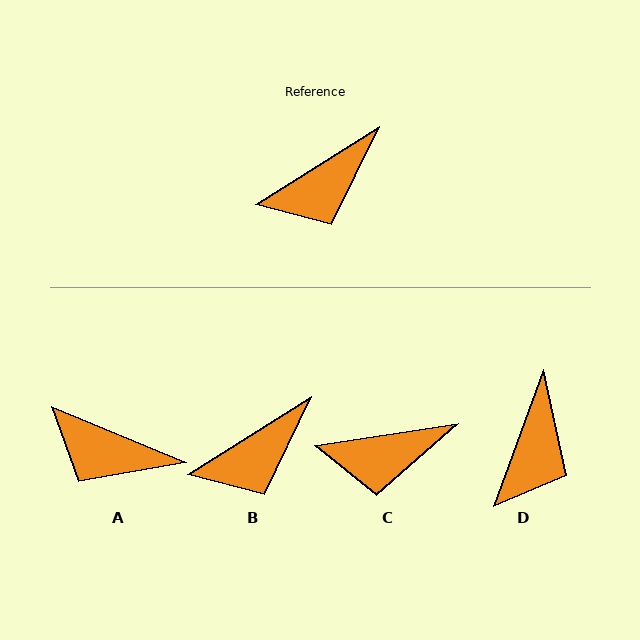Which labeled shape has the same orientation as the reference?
B.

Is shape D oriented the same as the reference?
No, it is off by about 38 degrees.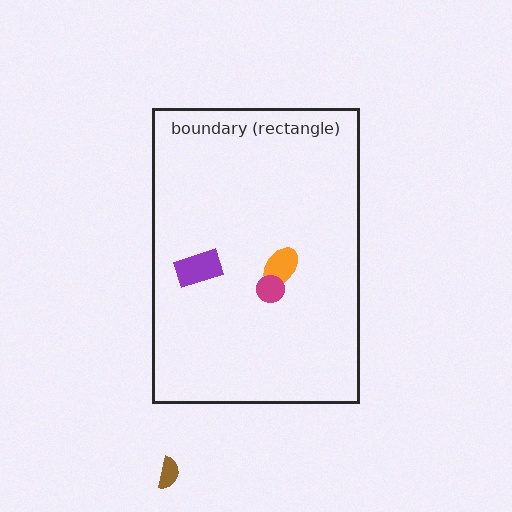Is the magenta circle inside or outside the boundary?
Inside.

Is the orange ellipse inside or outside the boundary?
Inside.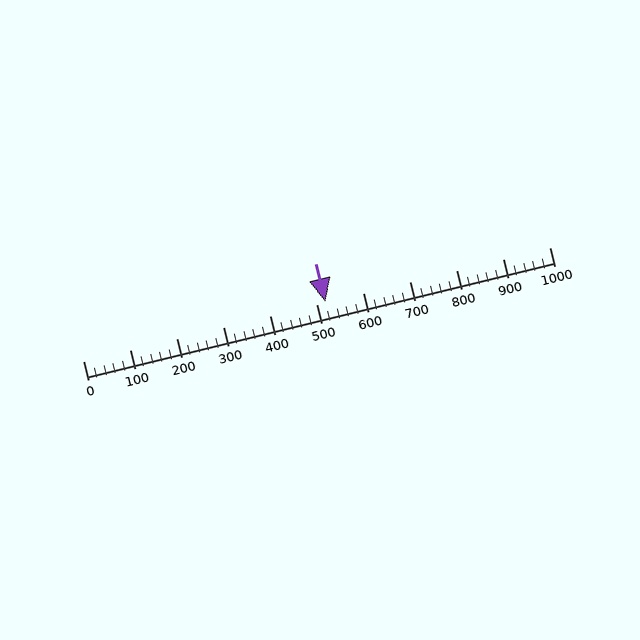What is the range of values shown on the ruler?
The ruler shows values from 0 to 1000.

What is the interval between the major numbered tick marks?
The major tick marks are spaced 100 units apart.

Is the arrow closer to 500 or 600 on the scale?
The arrow is closer to 500.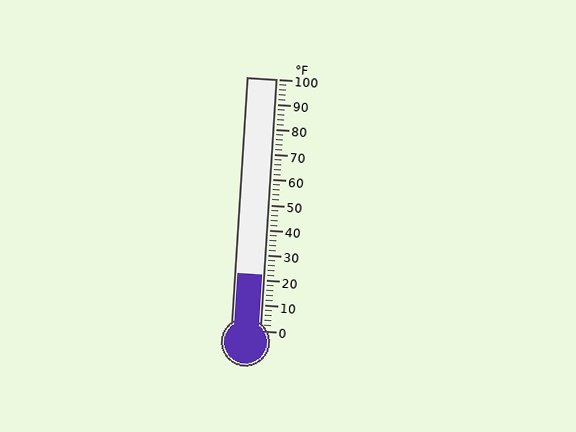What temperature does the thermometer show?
The thermometer shows approximately 22°F.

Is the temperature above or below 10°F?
The temperature is above 10°F.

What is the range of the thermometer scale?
The thermometer scale ranges from 0°F to 100°F.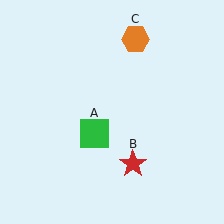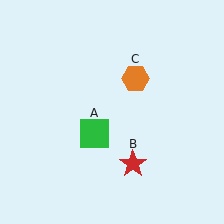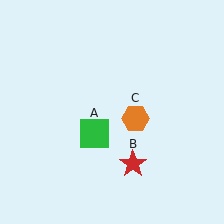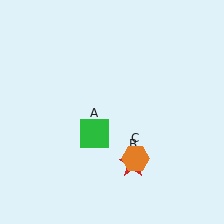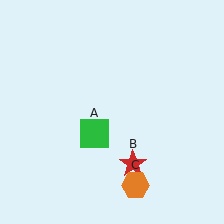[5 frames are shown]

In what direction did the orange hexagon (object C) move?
The orange hexagon (object C) moved down.